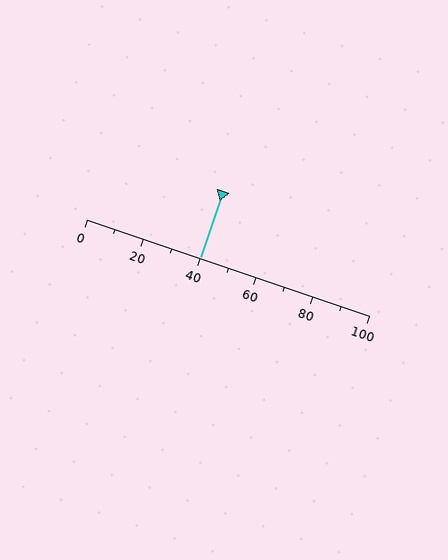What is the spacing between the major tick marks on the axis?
The major ticks are spaced 20 apart.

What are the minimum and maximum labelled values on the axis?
The axis runs from 0 to 100.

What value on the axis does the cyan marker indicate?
The marker indicates approximately 40.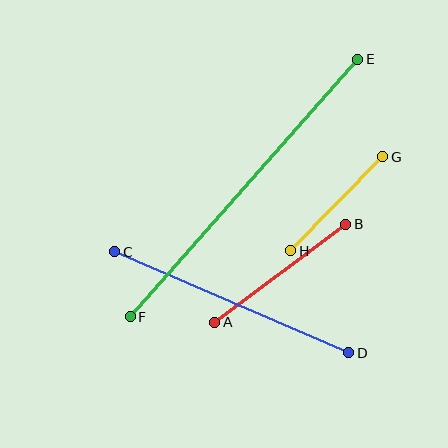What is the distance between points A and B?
The distance is approximately 164 pixels.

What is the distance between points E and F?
The distance is approximately 344 pixels.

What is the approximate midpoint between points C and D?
The midpoint is at approximately (232, 302) pixels.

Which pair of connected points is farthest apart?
Points E and F are farthest apart.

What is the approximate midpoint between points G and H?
The midpoint is at approximately (337, 204) pixels.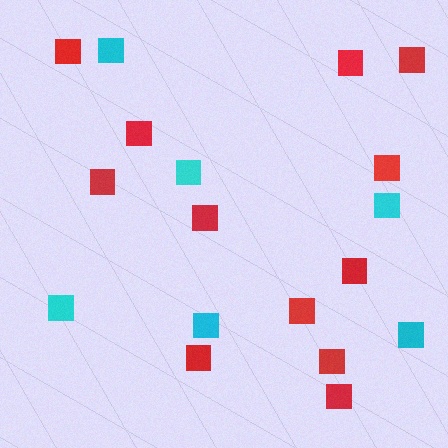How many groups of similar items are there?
There are 2 groups: one group of cyan squares (6) and one group of red squares (12).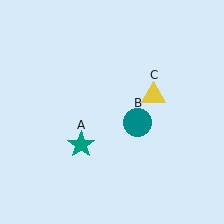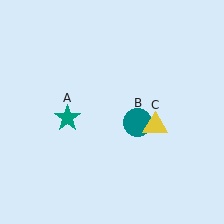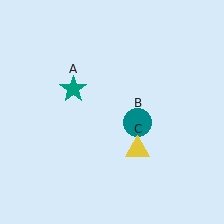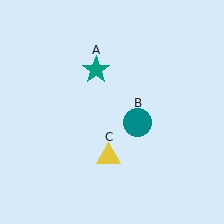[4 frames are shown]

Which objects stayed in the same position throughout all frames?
Teal circle (object B) remained stationary.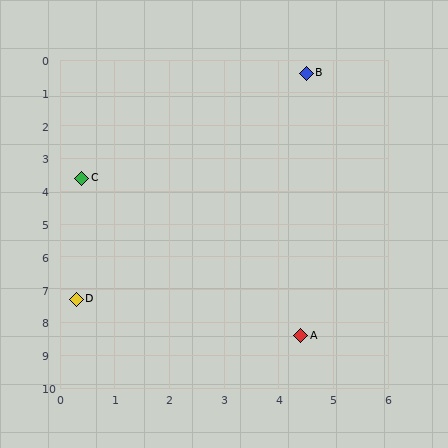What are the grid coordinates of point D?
Point D is at approximately (0.3, 7.3).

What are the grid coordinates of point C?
Point C is at approximately (0.4, 3.6).